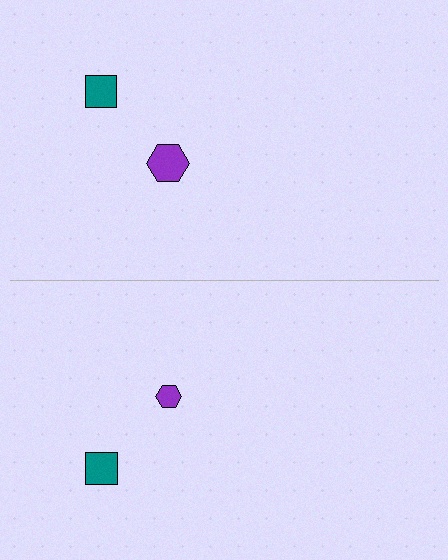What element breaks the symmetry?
The purple hexagon on the bottom side has a different size than its mirror counterpart.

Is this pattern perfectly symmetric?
No, the pattern is not perfectly symmetric. The purple hexagon on the bottom side has a different size than its mirror counterpart.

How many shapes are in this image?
There are 4 shapes in this image.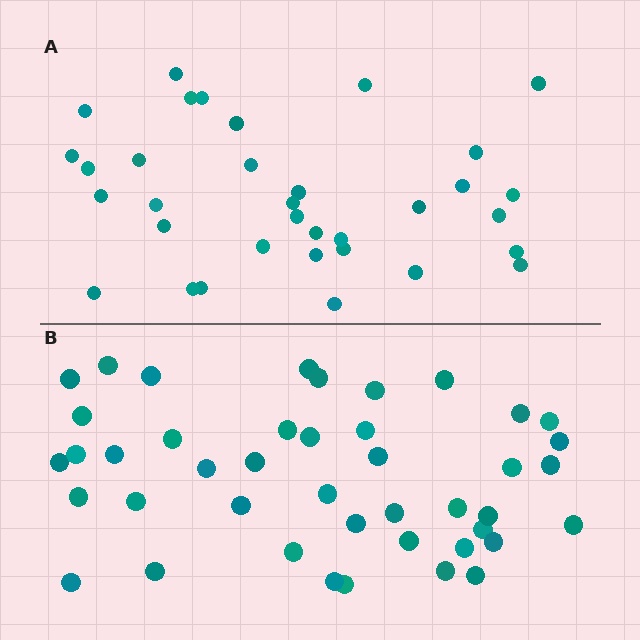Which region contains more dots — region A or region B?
Region B (the bottom region) has more dots.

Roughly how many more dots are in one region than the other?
Region B has roughly 8 or so more dots than region A.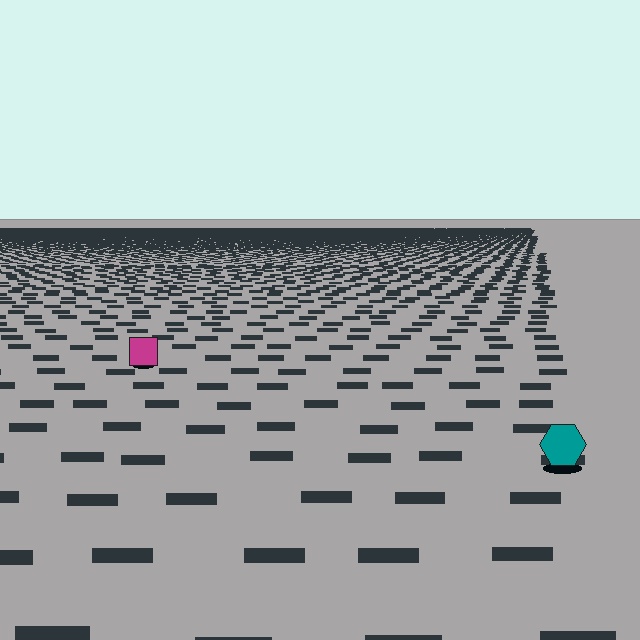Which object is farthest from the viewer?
The magenta square is farthest from the viewer. It appears smaller and the ground texture around it is denser.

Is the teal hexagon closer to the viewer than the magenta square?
Yes. The teal hexagon is closer — you can tell from the texture gradient: the ground texture is coarser near it.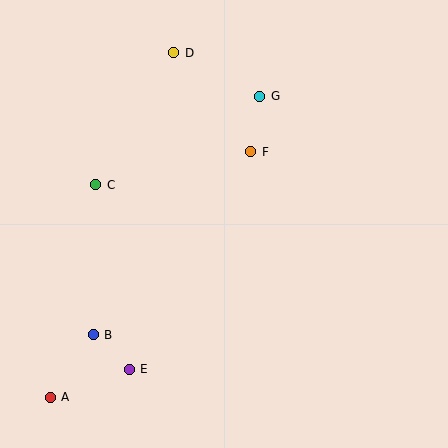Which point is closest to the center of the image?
Point F at (251, 152) is closest to the center.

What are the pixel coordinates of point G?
Point G is at (260, 96).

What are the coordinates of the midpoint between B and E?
The midpoint between B and E is at (111, 352).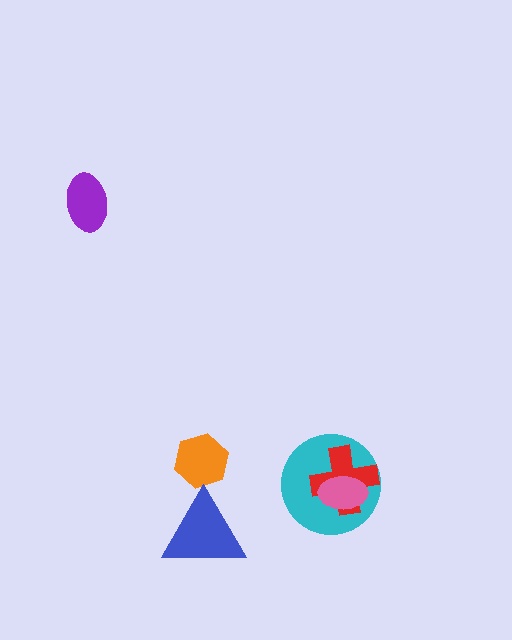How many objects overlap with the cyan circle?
2 objects overlap with the cyan circle.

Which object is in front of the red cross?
The pink ellipse is in front of the red cross.